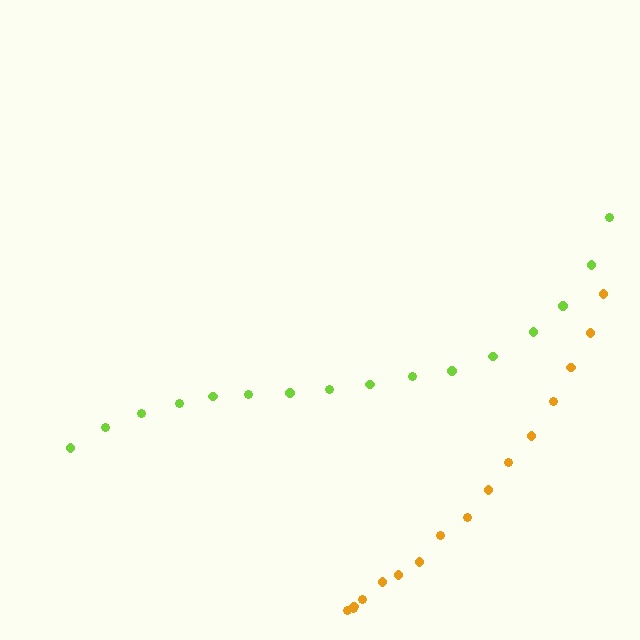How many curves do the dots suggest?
There are 2 distinct paths.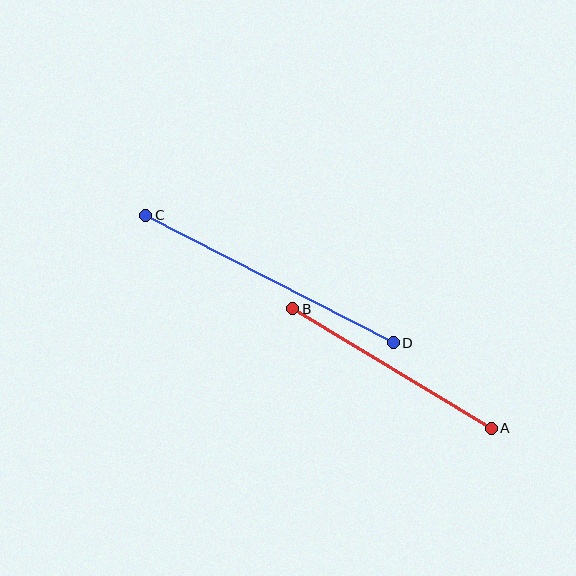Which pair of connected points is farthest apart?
Points C and D are farthest apart.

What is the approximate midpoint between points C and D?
The midpoint is at approximately (269, 279) pixels.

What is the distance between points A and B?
The distance is approximately 232 pixels.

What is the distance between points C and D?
The distance is approximately 278 pixels.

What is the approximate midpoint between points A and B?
The midpoint is at approximately (392, 369) pixels.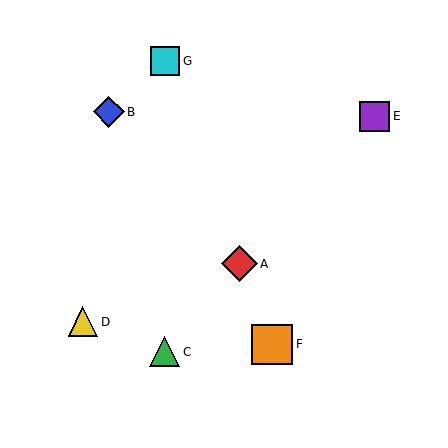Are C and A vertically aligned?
No, C is at x≈165 and A is at x≈239.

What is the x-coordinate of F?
Object F is at x≈272.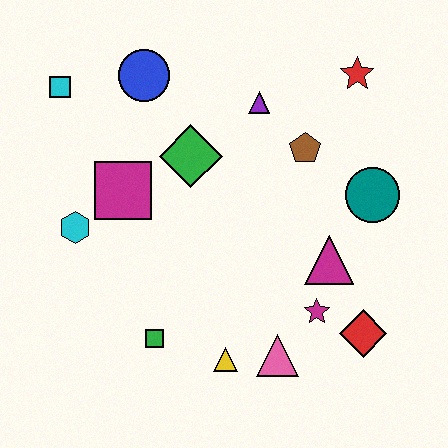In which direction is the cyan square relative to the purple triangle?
The cyan square is to the left of the purple triangle.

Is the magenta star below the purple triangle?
Yes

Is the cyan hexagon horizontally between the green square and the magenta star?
No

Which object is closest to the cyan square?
The blue circle is closest to the cyan square.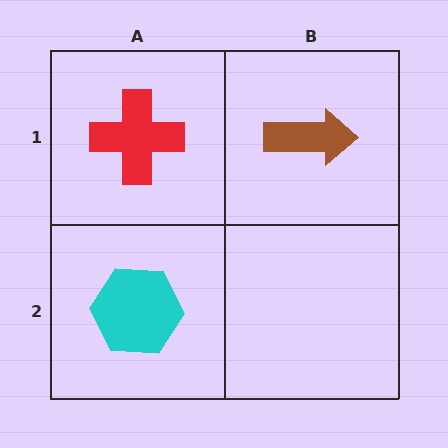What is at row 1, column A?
A red cross.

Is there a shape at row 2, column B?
No, that cell is empty.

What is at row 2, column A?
A cyan hexagon.